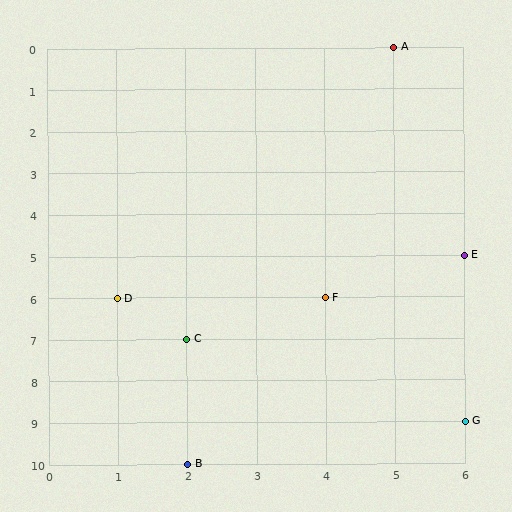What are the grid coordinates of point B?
Point B is at grid coordinates (2, 10).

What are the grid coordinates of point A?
Point A is at grid coordinates (5, 0).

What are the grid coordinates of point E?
Point E is at grid coordinates (6, 5).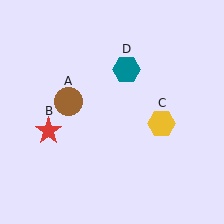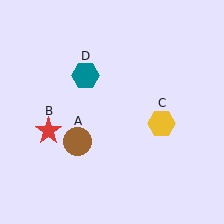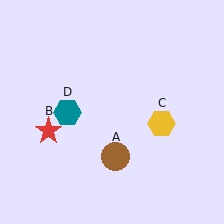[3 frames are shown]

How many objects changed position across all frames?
2 objects changed position: brown circle (object A), teal hexagon (object D).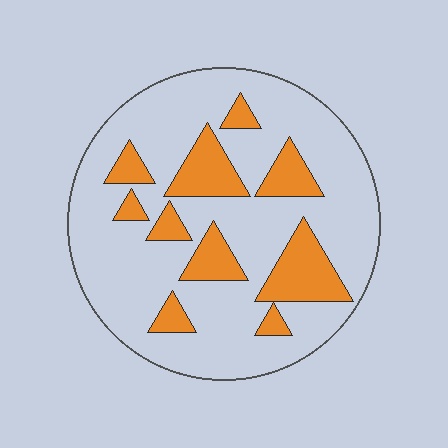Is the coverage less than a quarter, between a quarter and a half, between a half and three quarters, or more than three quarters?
Less than a quarter.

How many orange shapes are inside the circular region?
10.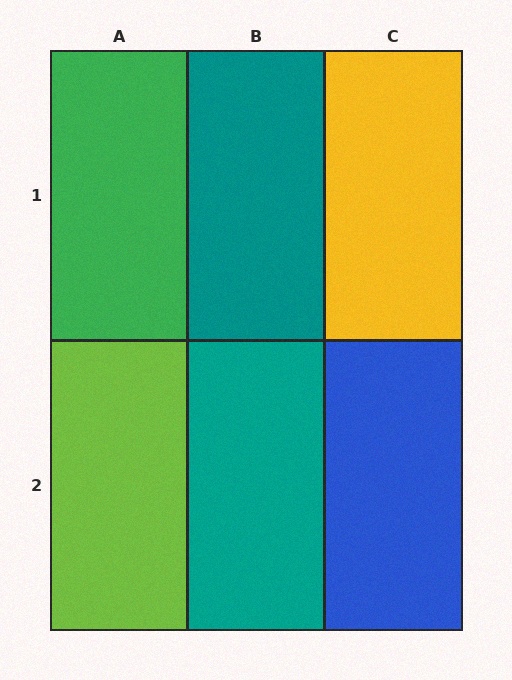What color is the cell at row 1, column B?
Teal.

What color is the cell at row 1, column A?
Green.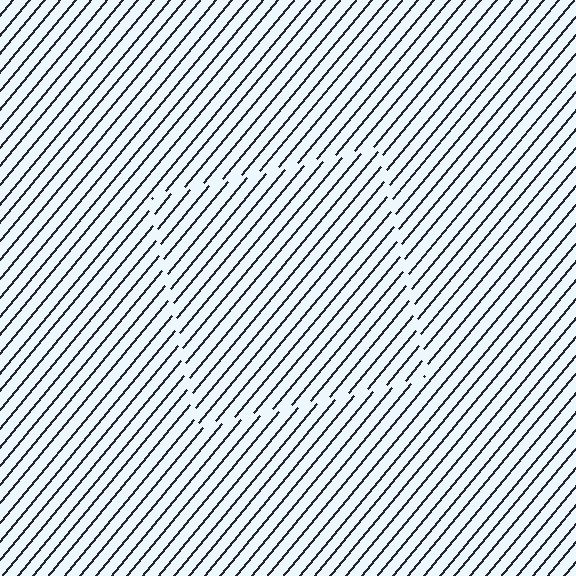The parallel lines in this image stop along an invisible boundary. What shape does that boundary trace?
An illusory square. The interior of the shape contains the same grating, shifted by half a period — the contour is defined by the phase discontinuity where line-ends from the inner and outer gratings abut.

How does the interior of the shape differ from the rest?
The interior of the shape contains the same grating, shifted by half a period — the contour is defined by the phase discontinuity where line-ends from the inner and outer gratings abut.